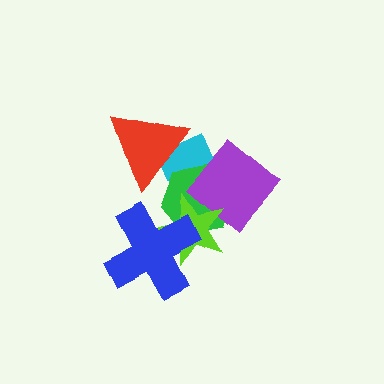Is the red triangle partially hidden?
No, no other shape covers it.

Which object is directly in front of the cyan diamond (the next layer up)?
The green hexagon is directly in front of the cyan diamond.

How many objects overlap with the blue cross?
2 objects overlap with the blue cross.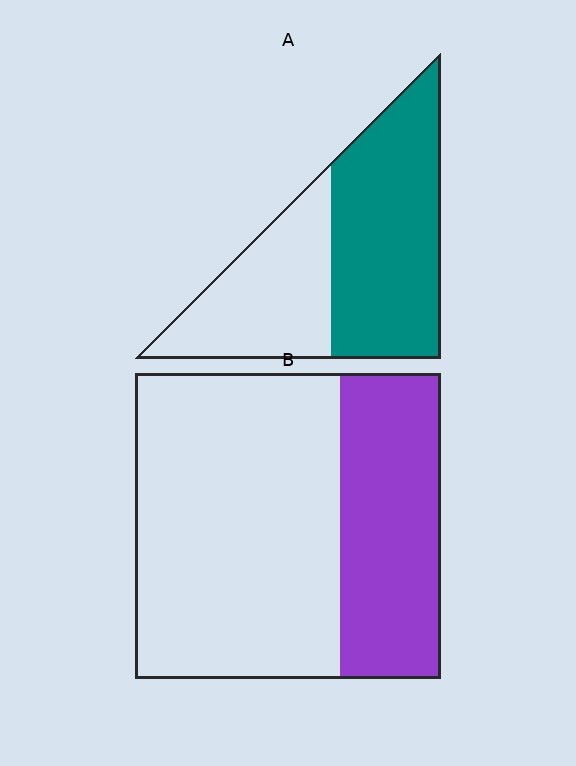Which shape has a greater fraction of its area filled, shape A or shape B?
Shape A.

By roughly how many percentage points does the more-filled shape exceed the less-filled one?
By roughly 25 percentage points (A over B).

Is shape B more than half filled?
No.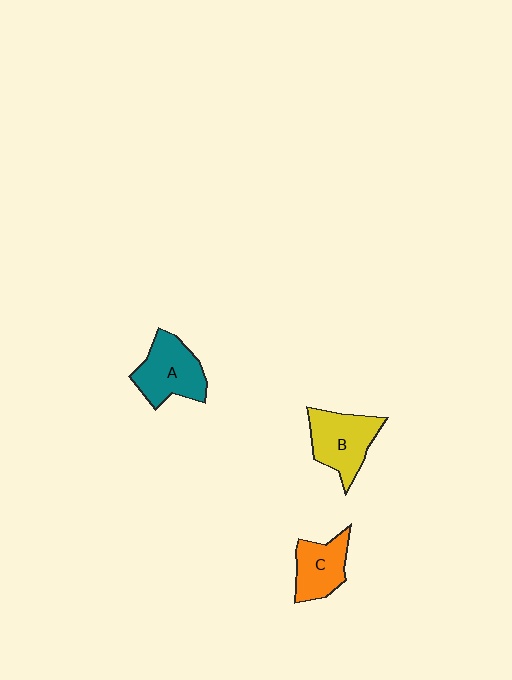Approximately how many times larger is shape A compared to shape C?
Approximately 1.3 times.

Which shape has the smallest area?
Shape C (orange).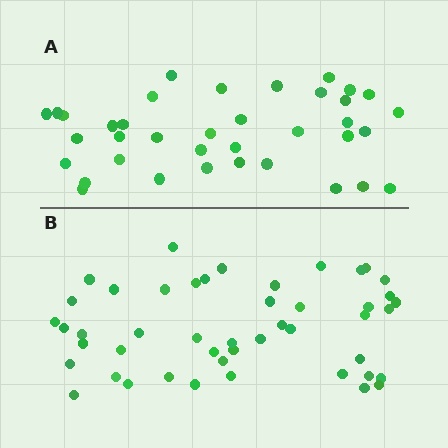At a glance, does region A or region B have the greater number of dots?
Region B (the bottom region) has more dots.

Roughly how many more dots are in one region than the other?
Region B has roughly 10 or so more dots than region A.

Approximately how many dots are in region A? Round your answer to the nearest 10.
About 40 dots. (The exact count is 37, which rounds to 40.)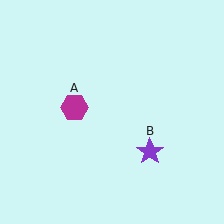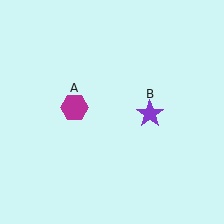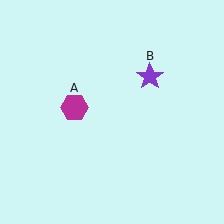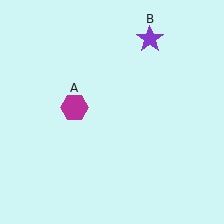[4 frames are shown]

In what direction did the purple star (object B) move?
The purple star (object B) moved up.